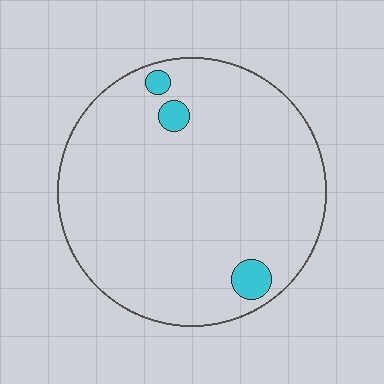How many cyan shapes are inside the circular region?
3.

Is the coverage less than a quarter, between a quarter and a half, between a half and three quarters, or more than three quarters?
Less than a quarter.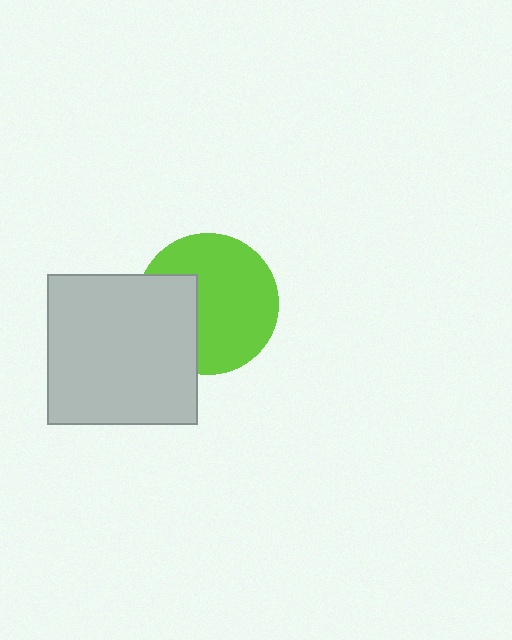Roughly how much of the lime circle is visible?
Most of it is visible (roughly 69%).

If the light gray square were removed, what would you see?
You would see the complete lime circle.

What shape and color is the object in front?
The object in front is a light gray square.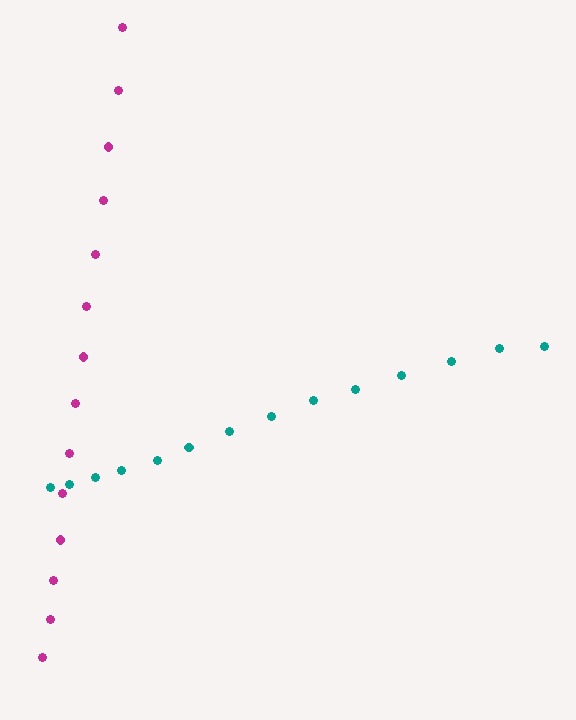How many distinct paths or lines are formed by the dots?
There are 2 distinct paths.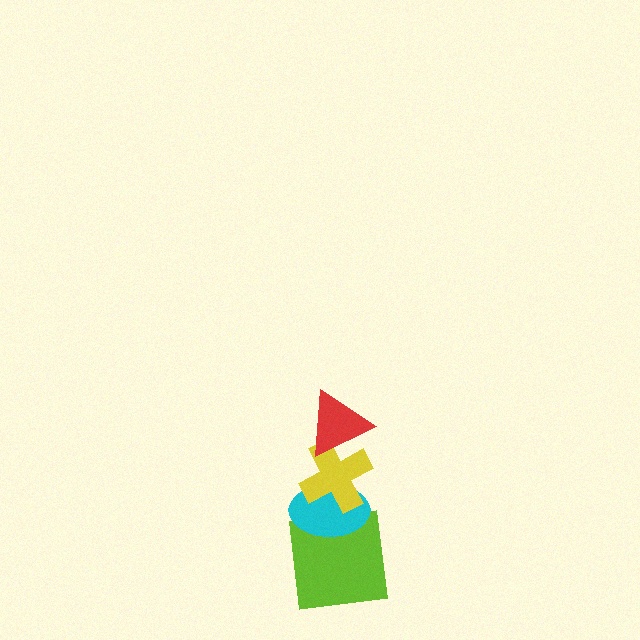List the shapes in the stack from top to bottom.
From top to bottom: the red triangle, the yellow cross, the cyan ellipse, the lime square.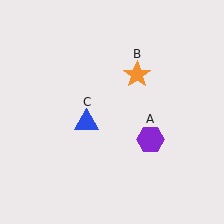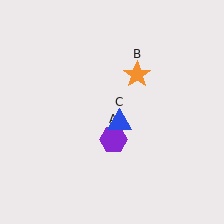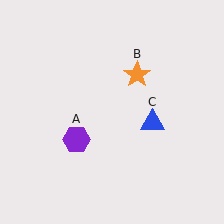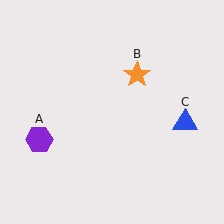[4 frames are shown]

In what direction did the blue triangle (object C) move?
The blue triangle (object C) moved right.